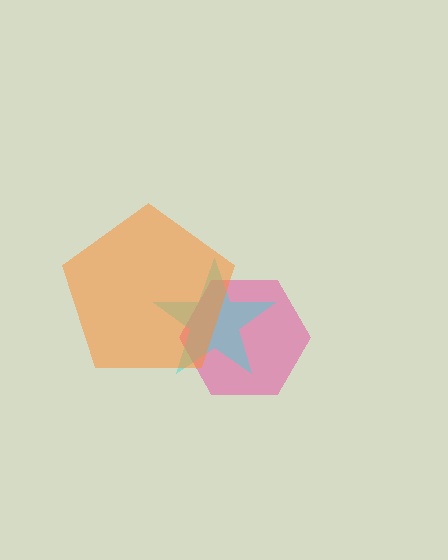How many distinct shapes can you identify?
There are 3 distinct shapes: a pink hexagon, a cyan star, an orange pentagon.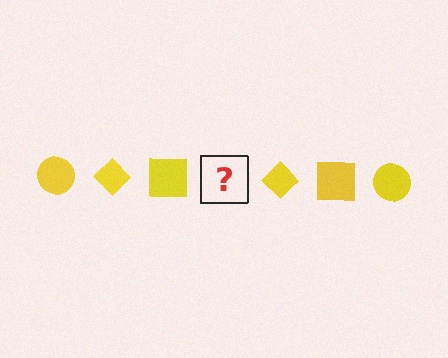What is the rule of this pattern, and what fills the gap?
The rule is that the pattern cycles through circle, diamond, square shapes in yellow. The gap should be filled with a yellow circle.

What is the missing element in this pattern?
The missing element is a yellow circle.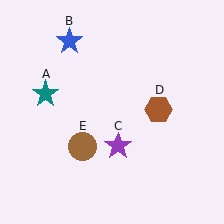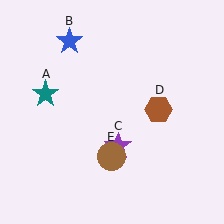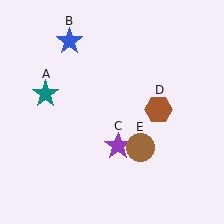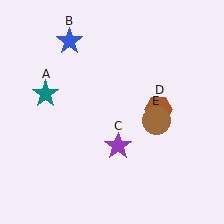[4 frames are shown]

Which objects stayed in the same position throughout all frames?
Teal star (object A) and blue star (object B) and purple star (object C) and brown hexagon (object D) remained stationary.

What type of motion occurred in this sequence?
The brown circle (object E) rotated counterclockwise around the center of the scene.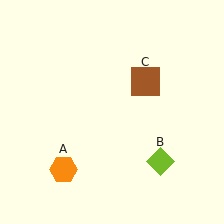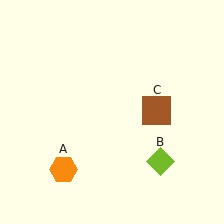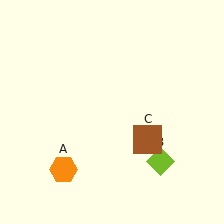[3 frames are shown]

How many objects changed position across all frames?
1 object changed position: brown square (object C).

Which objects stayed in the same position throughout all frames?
Orange hexagon (object A) and lime diamond (object B) remained stationary.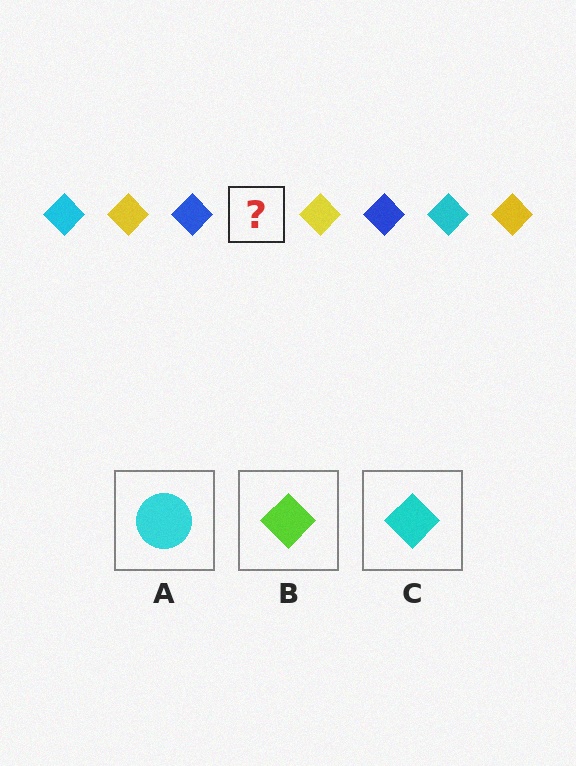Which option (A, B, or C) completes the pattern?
C.